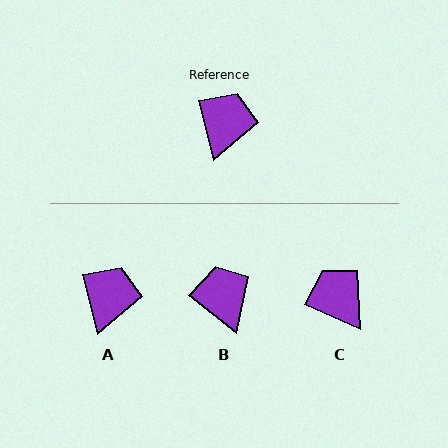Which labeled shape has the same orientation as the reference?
A.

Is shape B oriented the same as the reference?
No, it is off by about 37 degrees.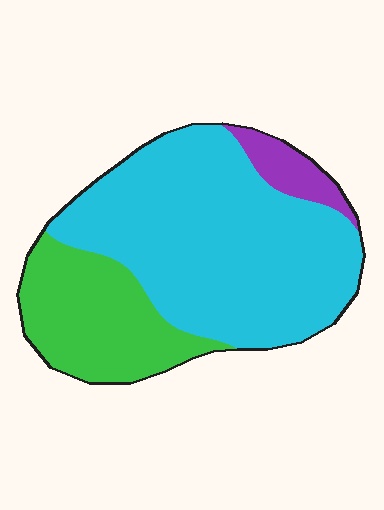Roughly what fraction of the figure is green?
Green takes up between a quarter and a half of the figure.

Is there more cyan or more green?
Cyan.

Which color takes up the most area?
Cyan, at roughly 65%.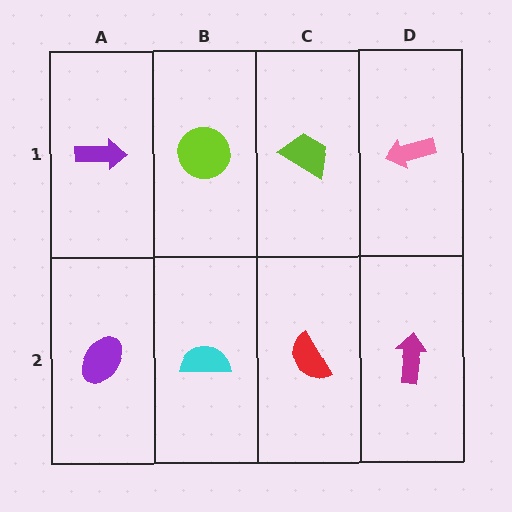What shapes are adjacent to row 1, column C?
A red semicircle (row 2, column C), a lime circle (row 1, column B), a pink arrow (row 1, column D).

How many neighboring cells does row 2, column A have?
2.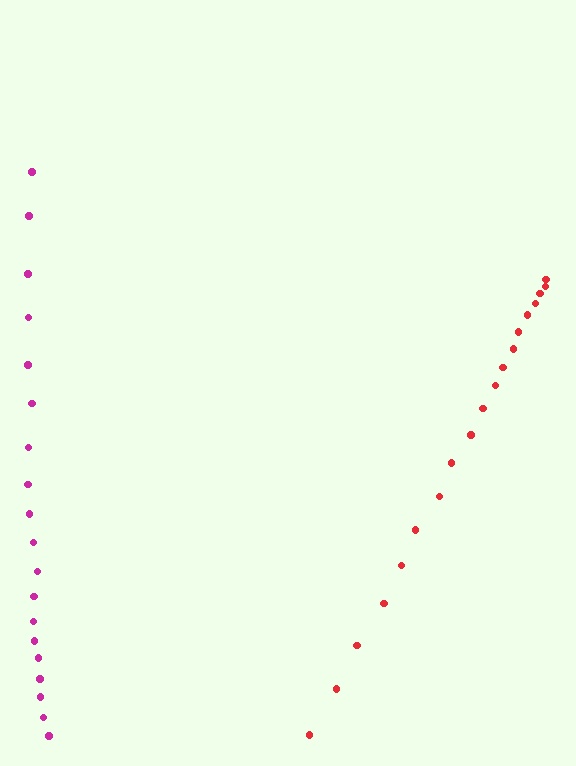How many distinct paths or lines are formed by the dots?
There are 2 distinct paths.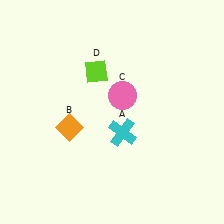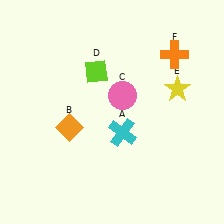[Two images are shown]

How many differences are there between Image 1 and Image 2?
There are 2 differences between the two images.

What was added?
A yellow star (E), an orange cross (F) were added in Image 2.